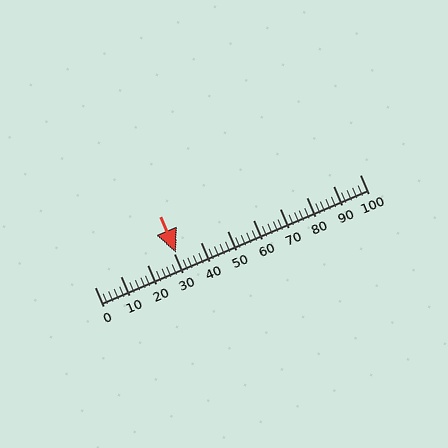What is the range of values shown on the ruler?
The ruler shows values from 0 to 100.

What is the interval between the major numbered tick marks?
The major tick marks are spaced 10 units apart.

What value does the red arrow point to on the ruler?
The red arrow points to approximately 31.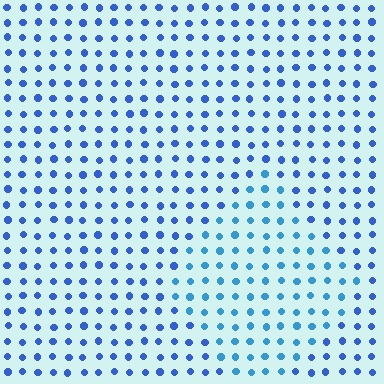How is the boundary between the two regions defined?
The boundary is defined purely by a slight shift in hue (about 22 degrees). Spacing, size, and orientation are identical on both sides.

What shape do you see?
I see a diamond.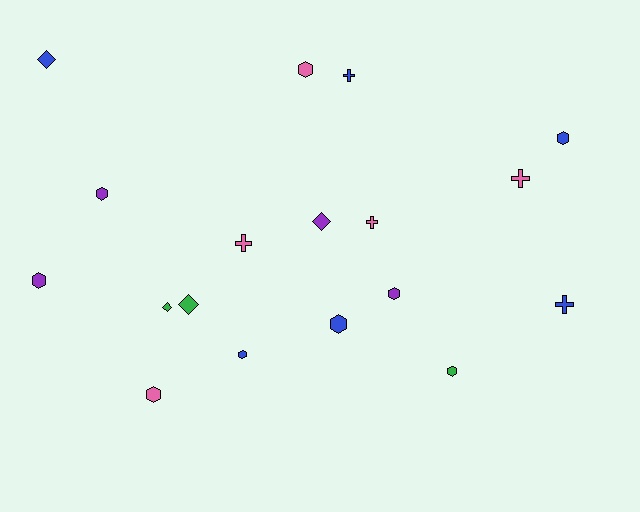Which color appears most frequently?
Blue, with 6 objects.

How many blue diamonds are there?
There is 1 blue diamond.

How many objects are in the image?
There are 18 objects.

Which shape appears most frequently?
Hexagon, with 9 objects.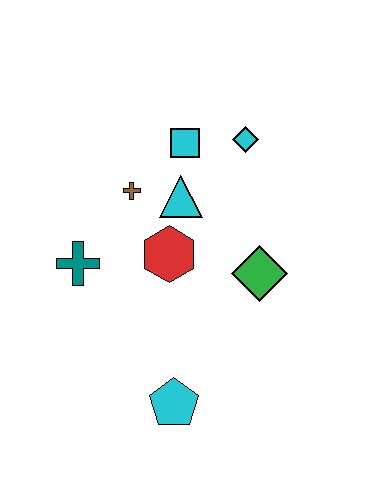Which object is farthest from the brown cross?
The cyan pentagon is farthest from the brown cross.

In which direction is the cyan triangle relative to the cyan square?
The cyan triangle is below the cyan square.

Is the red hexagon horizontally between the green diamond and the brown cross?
Yes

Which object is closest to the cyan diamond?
The cyan square is closest to the cyan diamond.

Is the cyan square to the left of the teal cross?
No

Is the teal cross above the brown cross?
No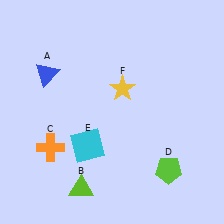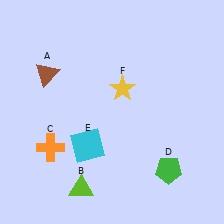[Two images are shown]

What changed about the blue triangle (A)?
In Image 1, A is blue. In Image 2, it changed to brown.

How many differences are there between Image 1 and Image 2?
There are 2 differences between the two images.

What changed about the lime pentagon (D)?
In Image 1, D is lime. In Image 2, it changed to green.